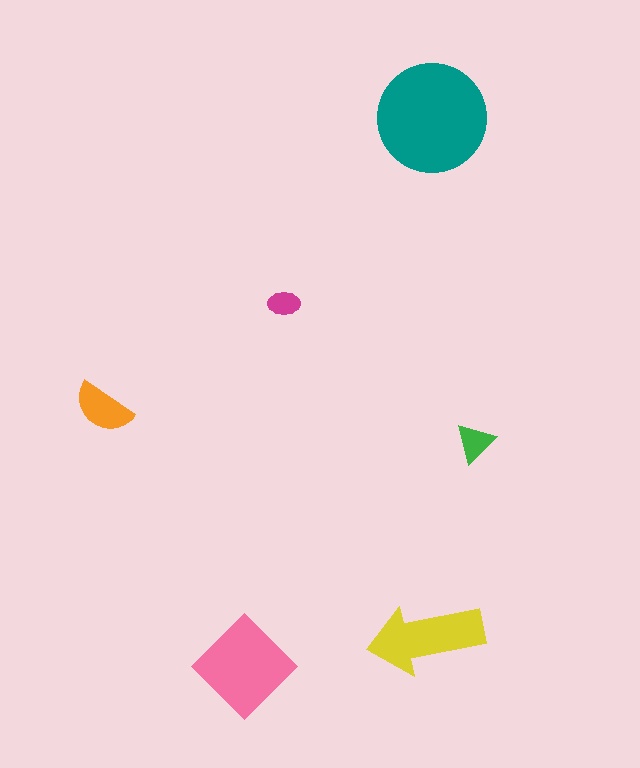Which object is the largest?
The teal circle.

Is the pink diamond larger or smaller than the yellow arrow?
Larger.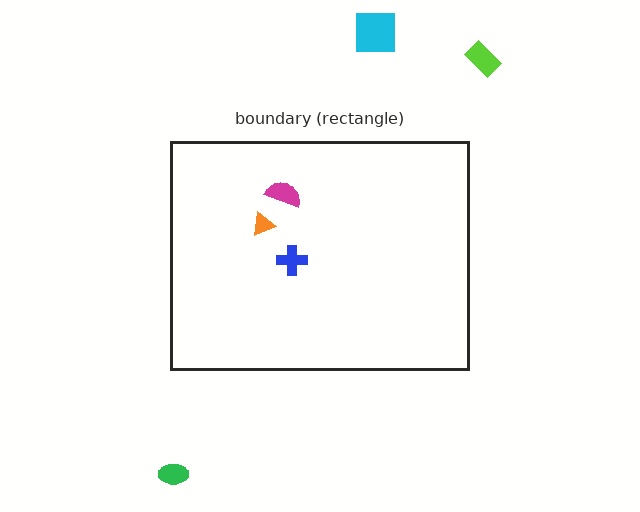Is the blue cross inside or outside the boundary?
Inside.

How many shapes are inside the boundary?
3 inside, 3 outside.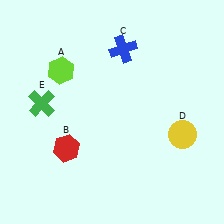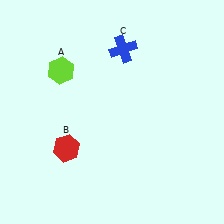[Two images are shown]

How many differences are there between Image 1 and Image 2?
There are 2 differences between the two images.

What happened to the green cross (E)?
The green cross (E) was removed in Image 2. It was in the top-left area of Image 1.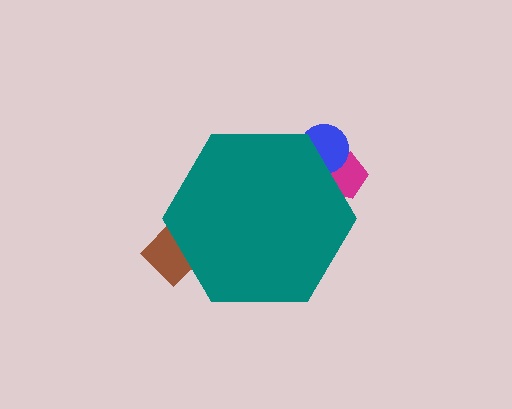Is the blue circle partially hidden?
Yes, the blue circle is partially hidden behind the teal hexagon.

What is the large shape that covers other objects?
A teal hexagon.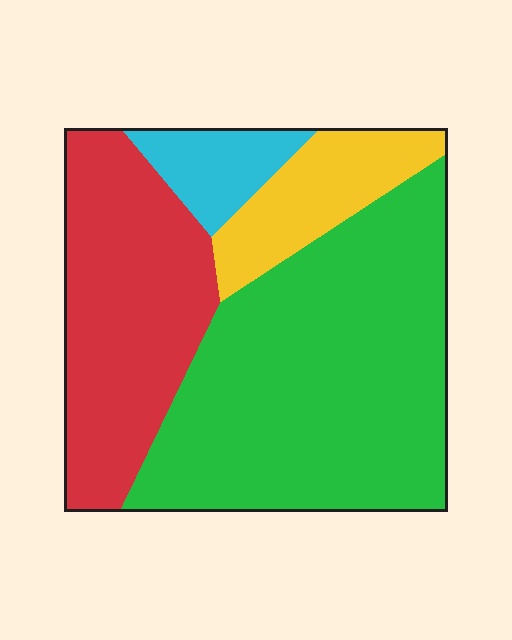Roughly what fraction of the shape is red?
Red covers 29% of the shape.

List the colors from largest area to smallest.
From largest to smallest: green, red, yellow, cyan.